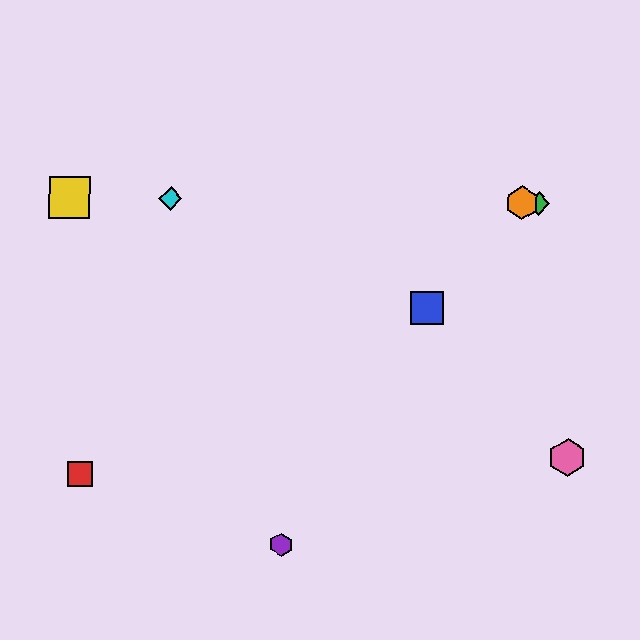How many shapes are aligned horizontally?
4 shapes (the green diamond, the yellow square, the orange hexagon, the cyan diamond) are aligned horizontally.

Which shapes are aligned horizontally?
The green diamond, the yellow square, the orange hexagon, the cyan diamond are aligned horizontally.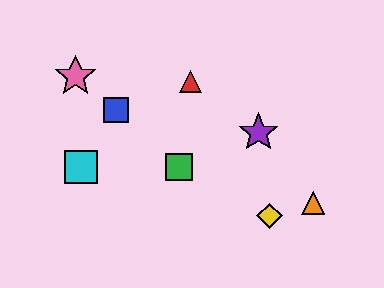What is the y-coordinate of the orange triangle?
The orange triangle is at y≈203.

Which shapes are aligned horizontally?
The green square, the cyan square are aligned horizontally.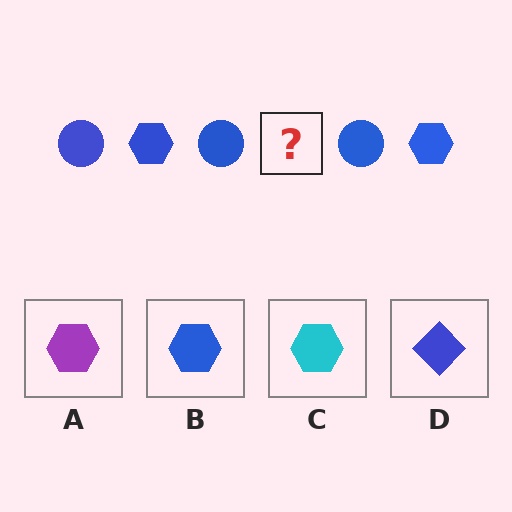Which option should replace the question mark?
Option B.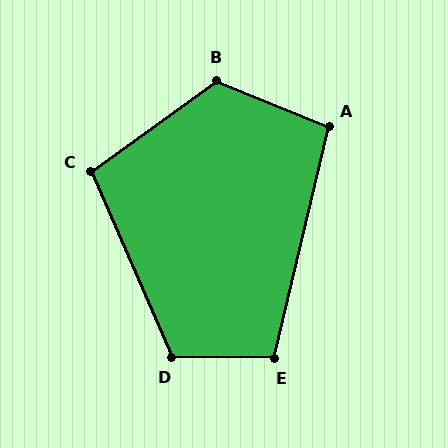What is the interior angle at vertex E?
Approximately 103 degrees (obtuse).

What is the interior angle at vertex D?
Approximately 114 degrees (obtuse).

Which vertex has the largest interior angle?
B, at approximately 122 degrees.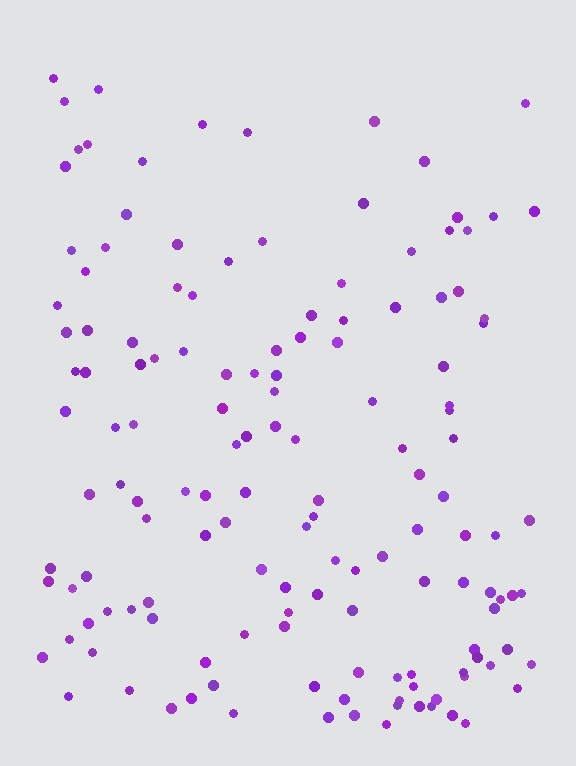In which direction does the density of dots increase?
From top to bottom, with the bottom side densest.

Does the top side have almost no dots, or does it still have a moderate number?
Still a moderate number, just noticeably fewer than the bottom.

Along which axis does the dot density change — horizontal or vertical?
Vertical.